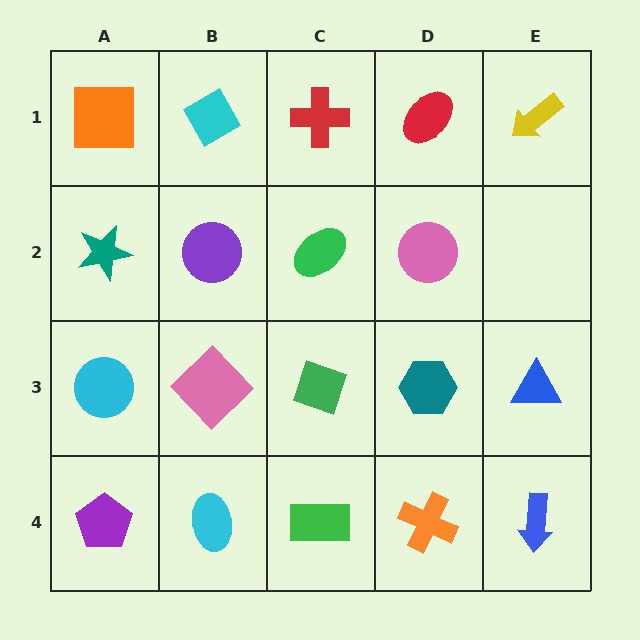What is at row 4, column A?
A purple pentagon.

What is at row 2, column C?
A green ellipse.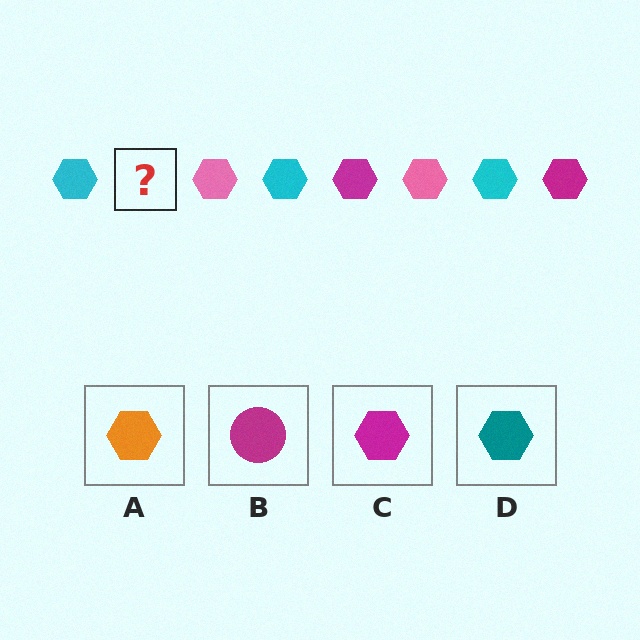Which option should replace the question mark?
Option C.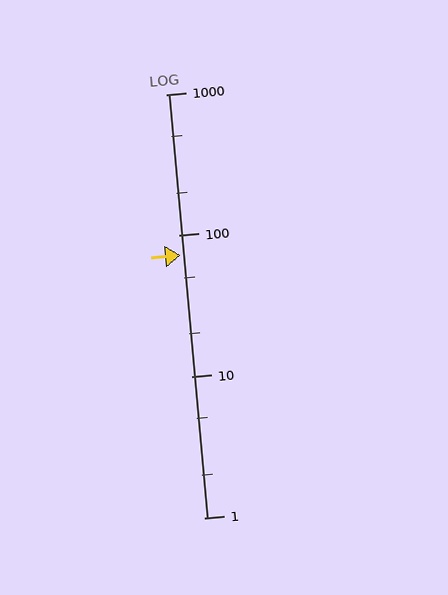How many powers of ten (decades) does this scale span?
The scale spans 3 decades, from 1 to 1000.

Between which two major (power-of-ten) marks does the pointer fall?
The pointer is between 10 and 100.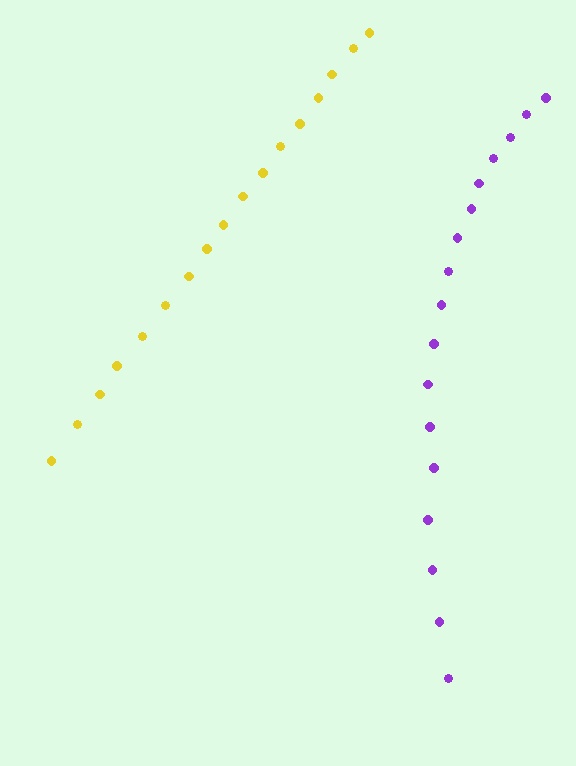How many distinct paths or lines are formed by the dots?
There are 2 distinct paths.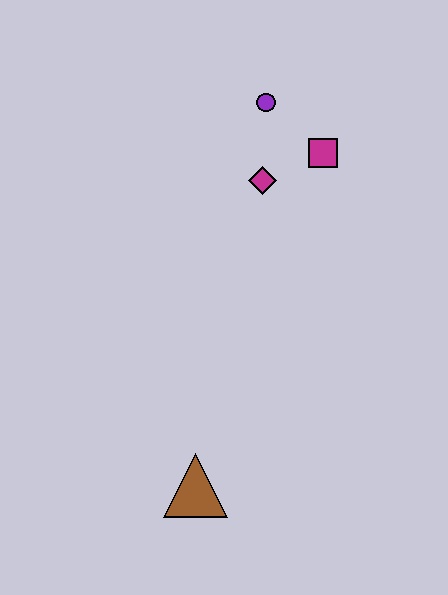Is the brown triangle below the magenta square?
Yes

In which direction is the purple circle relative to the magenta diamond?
The purple circle is above the magenta diamond.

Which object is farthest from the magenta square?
The brown triangle is farthest from the magenta square.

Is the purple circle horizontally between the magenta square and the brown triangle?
Yes